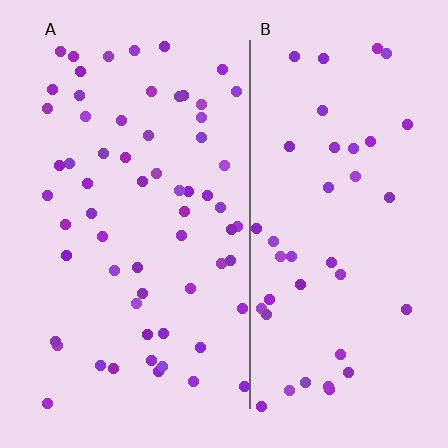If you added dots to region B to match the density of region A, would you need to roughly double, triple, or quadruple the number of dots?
Approximately double.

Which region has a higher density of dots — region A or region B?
A (the left).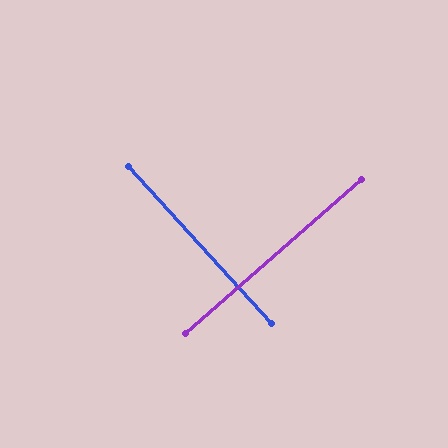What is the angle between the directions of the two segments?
Approximately 89 degrees.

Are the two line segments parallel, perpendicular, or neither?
Perpendicular — they meet at approximately 89°.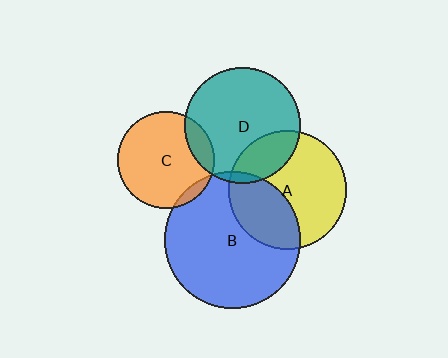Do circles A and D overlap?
Yes.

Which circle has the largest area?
Circle B (blue).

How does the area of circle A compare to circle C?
Approximately 1.5 times.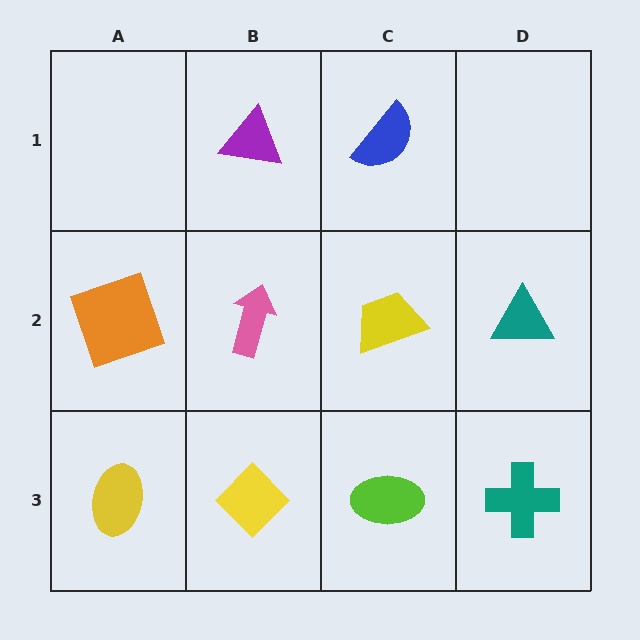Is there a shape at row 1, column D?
No, that cell is empty.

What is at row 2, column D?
A teal triangle.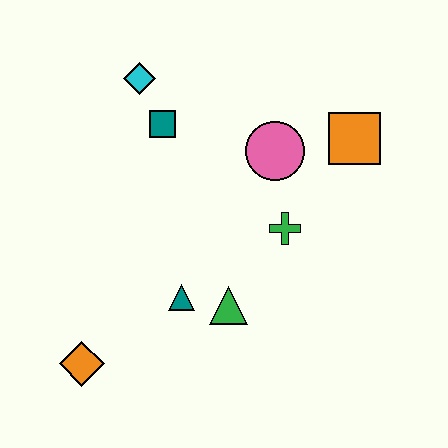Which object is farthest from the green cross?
The orange diamond is farthest from the green cross.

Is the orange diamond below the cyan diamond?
Yes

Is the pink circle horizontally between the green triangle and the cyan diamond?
No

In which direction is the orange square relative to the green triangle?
The orange square is above the green triangle.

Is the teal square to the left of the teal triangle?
Yes